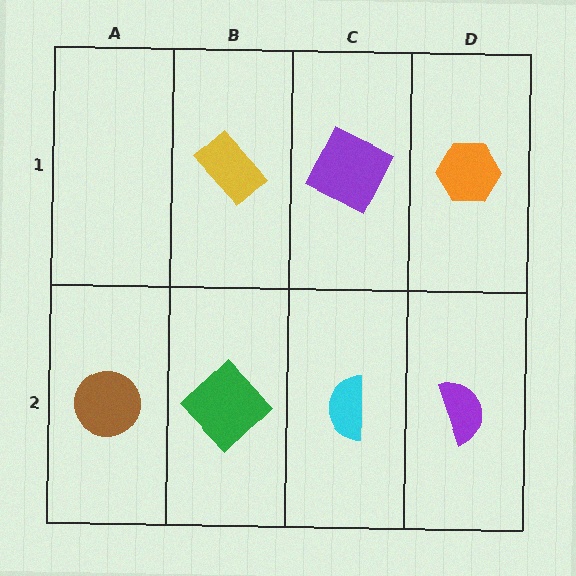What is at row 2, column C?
A cyan semicircle.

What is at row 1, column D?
An orange hexagon.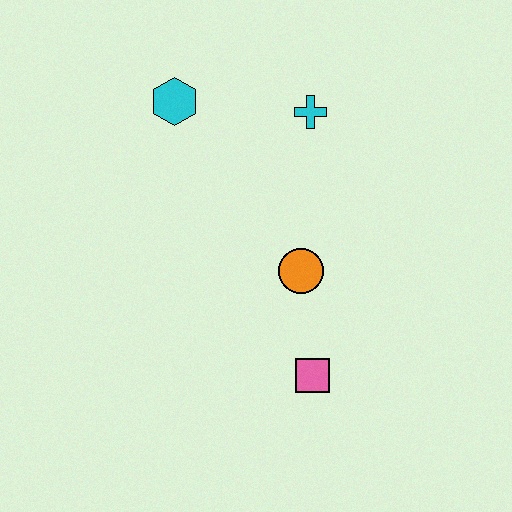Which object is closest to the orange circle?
The pink square is closest to the orange circle.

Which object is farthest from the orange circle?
The cyan hexagon is farthest from the orange circle.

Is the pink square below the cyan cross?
Yes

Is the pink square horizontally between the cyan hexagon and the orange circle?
No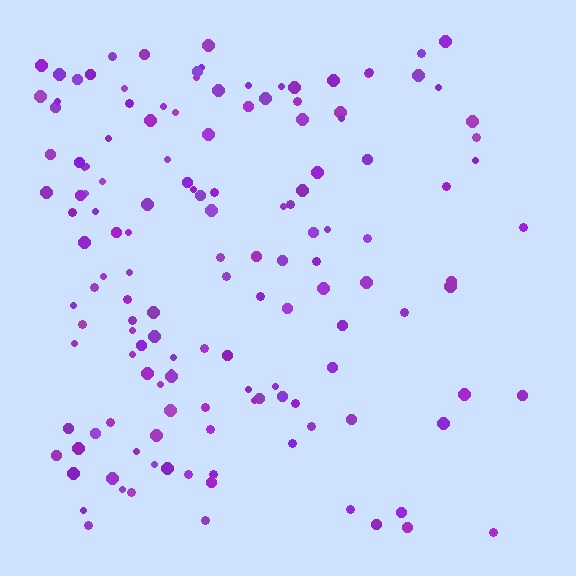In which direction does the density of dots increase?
From right to left, with the left side densest.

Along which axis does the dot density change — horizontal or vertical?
Horizontal.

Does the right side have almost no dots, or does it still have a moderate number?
Still a moderate number, just noticeably fewer than the left.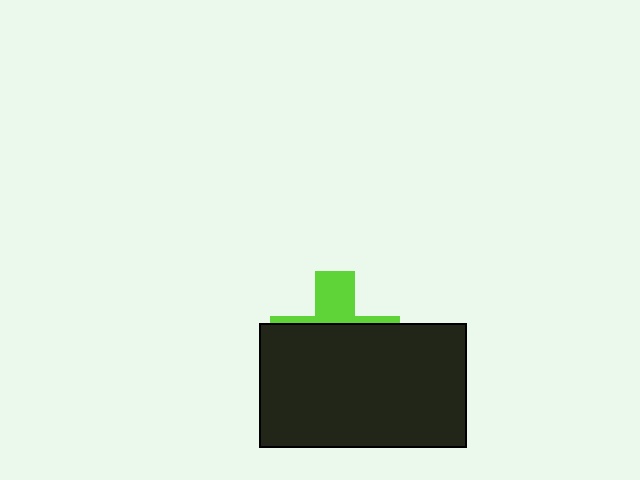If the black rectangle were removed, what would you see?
You would see the complete lime cross.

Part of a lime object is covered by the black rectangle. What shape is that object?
It is a cross.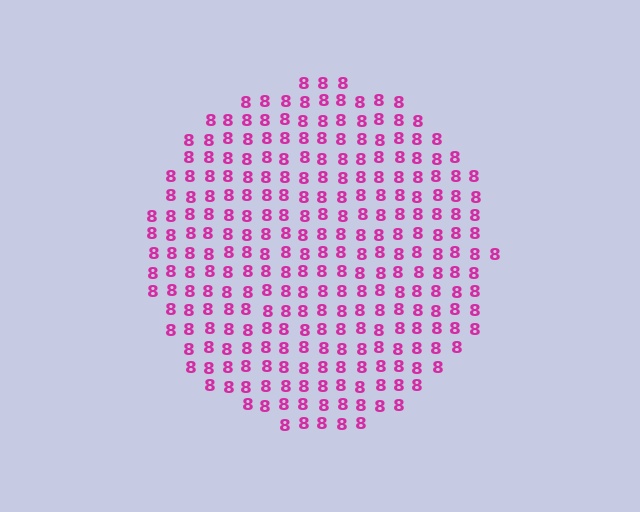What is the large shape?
The large shape is a circle.